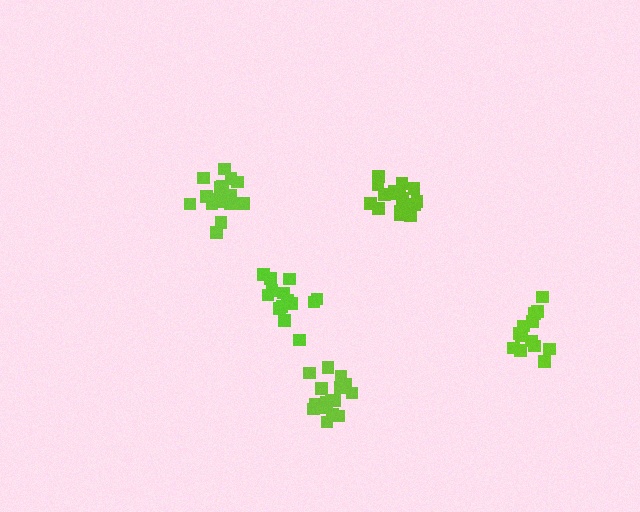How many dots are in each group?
Group 1: 14 dots, Group 2: 17 dots, Group 3: 14 dots, Group 4: 18 dots, Group 5: 19 dots (82 total).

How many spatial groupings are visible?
There are 5 spatial groupings.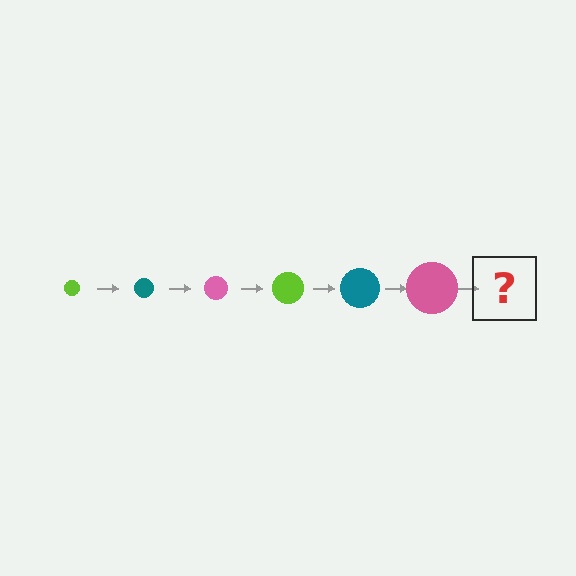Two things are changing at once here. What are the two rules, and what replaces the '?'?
The two rules are that the circle grows larger each step and the color cycles through lime, teal, and pink. The '?' should be a lime circle, larger than the previous one.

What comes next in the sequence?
The next element should be a lime circle, larger than the previous one.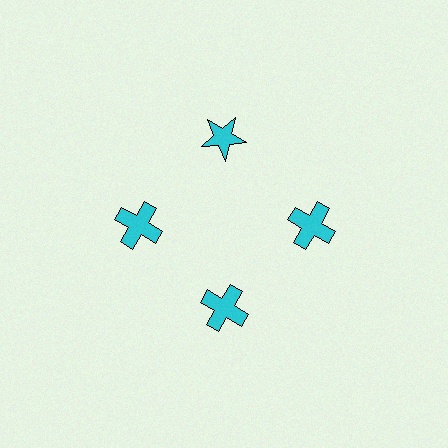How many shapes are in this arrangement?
There are 4 shapes arranged in a ring pattern.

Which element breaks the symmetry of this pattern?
The cyan star at roughly the 12 o'clock position breaks the symmetry. All other shapes are cyan crosses.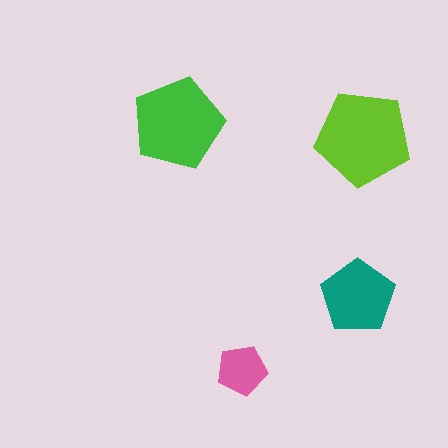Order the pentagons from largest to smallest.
the lime one, the green one, the teal one, the pink one.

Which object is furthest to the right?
The lime pentagon is rightmost.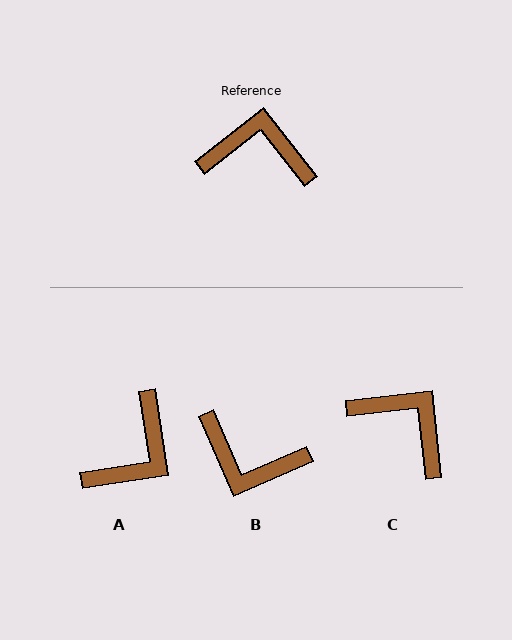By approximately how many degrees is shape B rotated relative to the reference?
Approximately 166 degrees counter-clockwise.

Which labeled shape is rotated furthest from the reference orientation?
B, about 166 degrees away.